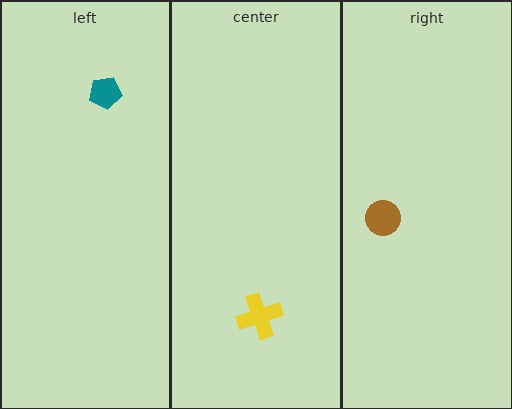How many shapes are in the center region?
1.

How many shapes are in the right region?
1.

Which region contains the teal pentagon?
The left region.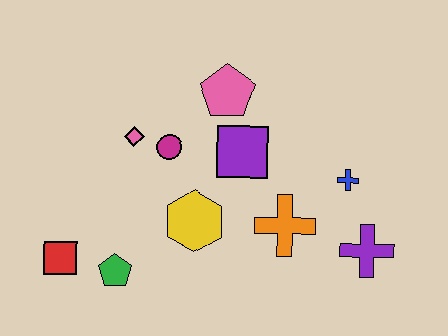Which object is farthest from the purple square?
The red square is farthest from the purple square.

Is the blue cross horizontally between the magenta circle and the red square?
No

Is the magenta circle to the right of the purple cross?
No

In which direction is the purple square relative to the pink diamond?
The purple square is to the right of the pink diamond.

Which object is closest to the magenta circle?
The pink diamond is closest to the magenta circle.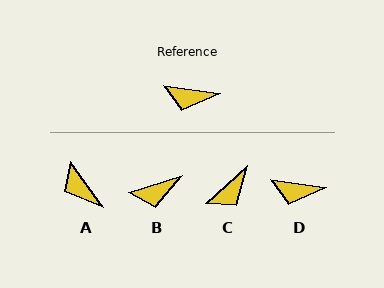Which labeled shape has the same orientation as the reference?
D.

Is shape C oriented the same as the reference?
No, it is off by about 51 degrees.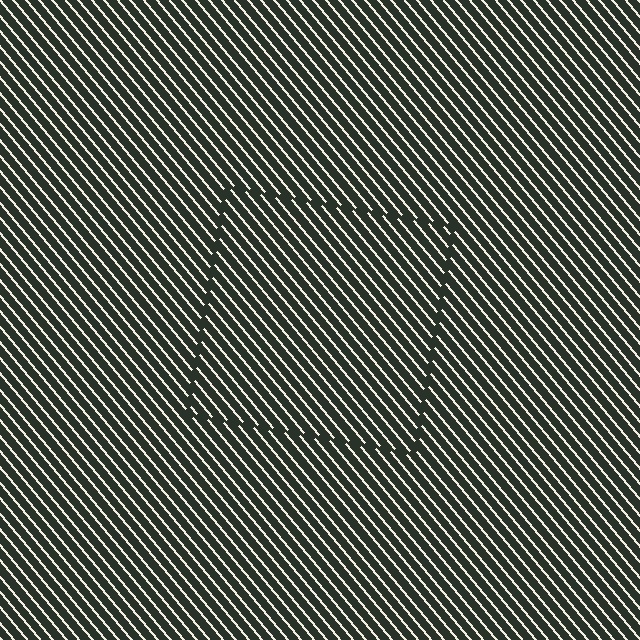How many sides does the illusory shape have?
4 sides — the line-ends trace a square.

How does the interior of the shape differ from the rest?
The interior of the shape contains the same grating, shifted by half a period — the contour is defined by the phase discontinuity where line-ends from the inner and outer gratings abut.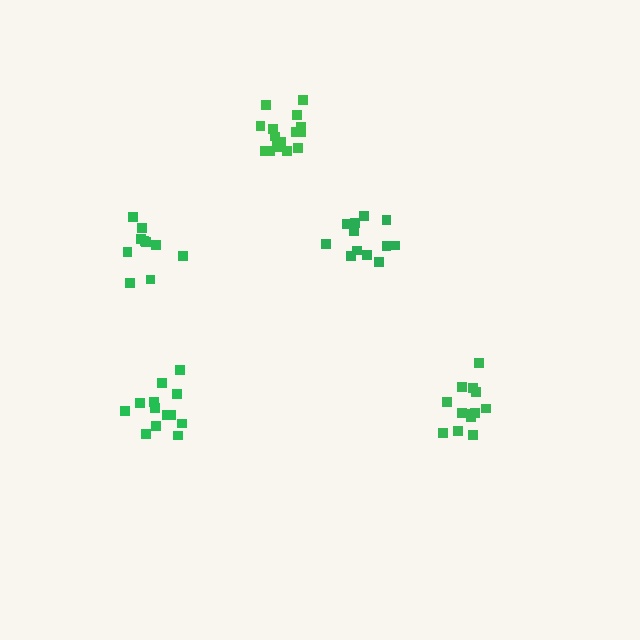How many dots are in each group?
Group 1: 14 dots, Group 2: 13 dots, Group 3: 12 dots, Group 4: 16 dots, Group 5: 10 dots (65 total).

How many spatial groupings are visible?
There are 5 spatial groupings.